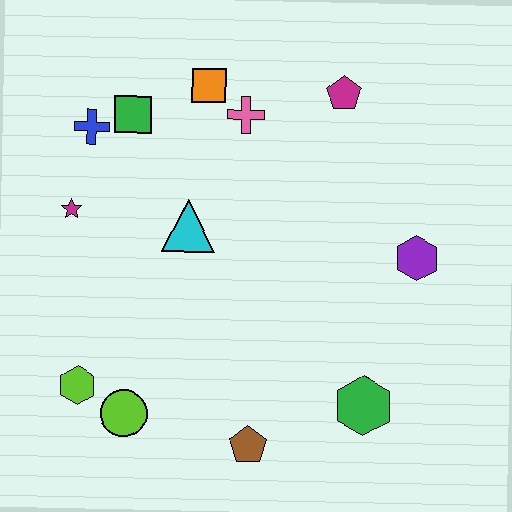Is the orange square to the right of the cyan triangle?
Yes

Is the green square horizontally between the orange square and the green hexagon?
No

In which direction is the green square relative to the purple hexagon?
The green square is to the left of the purple hexagon.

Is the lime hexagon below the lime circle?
No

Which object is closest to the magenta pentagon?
The pink cross is closest to the magenta pentagon.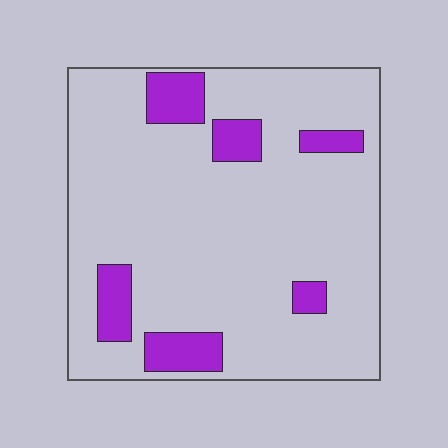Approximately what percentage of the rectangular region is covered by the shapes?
Approximately 15%.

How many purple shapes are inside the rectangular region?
6.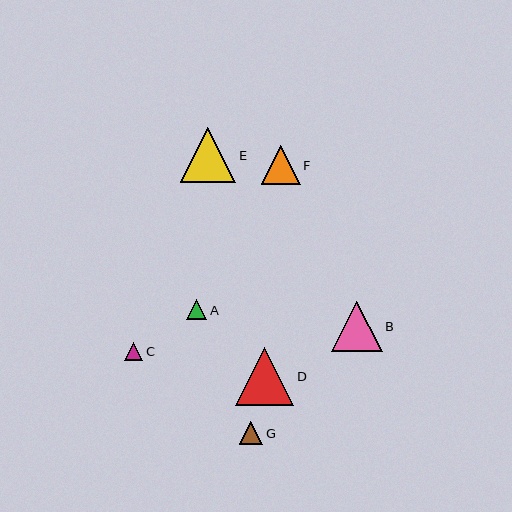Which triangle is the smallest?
Triangle C is the smallest with a size of approximately 18 pixels.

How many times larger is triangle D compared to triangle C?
Triangle D is approximately 3.2 times the size of triangle C.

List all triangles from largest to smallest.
From largest to smallest: D, E, B, F, G, A, C.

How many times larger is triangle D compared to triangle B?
Triangle D is approximately 1.1 times the size of triangle B.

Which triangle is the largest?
Triangle D is the largest with a size of approximately 58 pixels.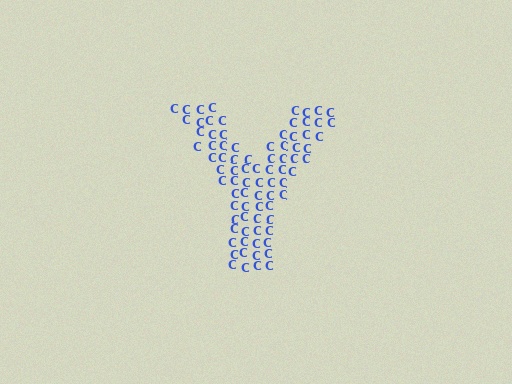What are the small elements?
The small elements are letter C's.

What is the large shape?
The large shape is the letter Y.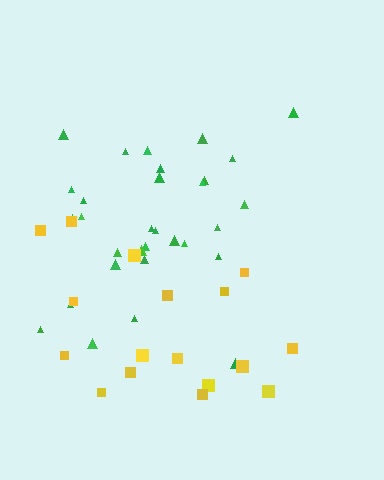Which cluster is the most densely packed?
Green.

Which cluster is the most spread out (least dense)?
Yellow.